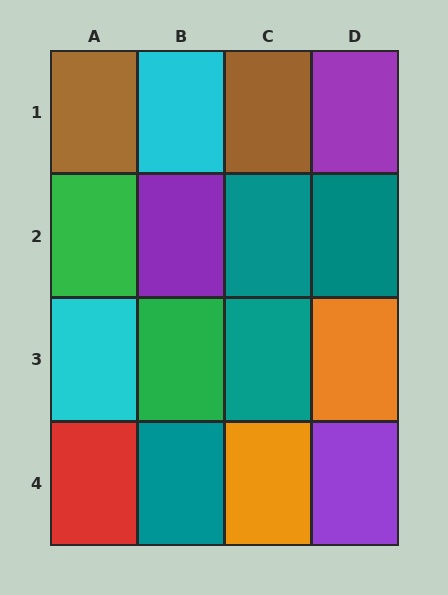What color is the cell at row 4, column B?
Teal.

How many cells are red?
1 cell is red.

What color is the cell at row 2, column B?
Purple.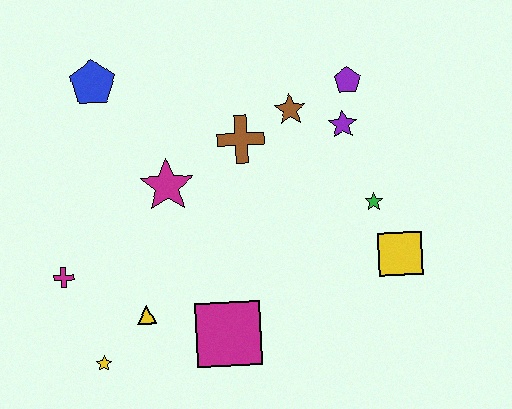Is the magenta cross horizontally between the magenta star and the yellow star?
No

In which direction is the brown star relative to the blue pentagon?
The brown star is to the right of the blue pentagon.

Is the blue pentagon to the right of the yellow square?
No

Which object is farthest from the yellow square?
The blue pentagon is farthest from the yellow square.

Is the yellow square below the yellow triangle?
No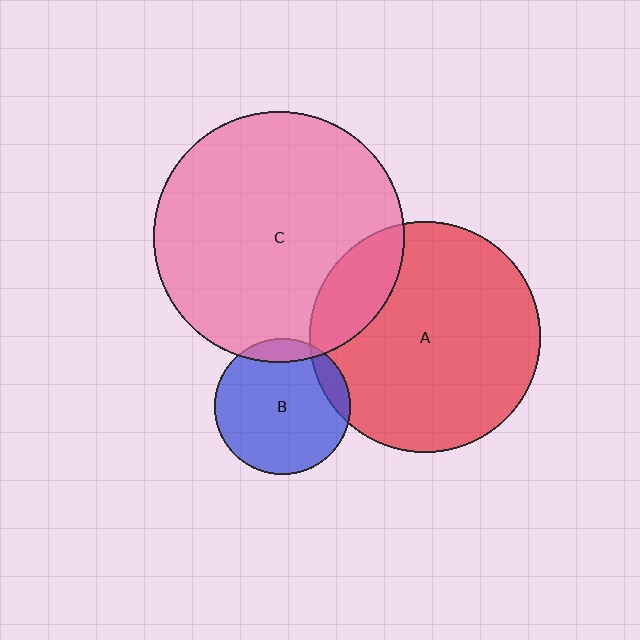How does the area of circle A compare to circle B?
Approximately 2.9 times.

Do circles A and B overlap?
Yes.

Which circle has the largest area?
Circle C (pink).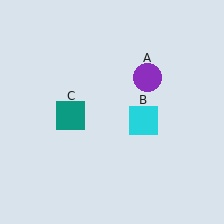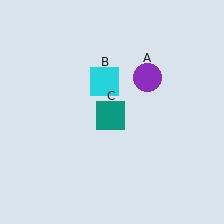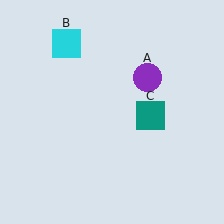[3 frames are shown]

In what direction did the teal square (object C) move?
The teal square (object C) moved right.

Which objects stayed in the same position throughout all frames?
Purple circle (object A) remained stationary.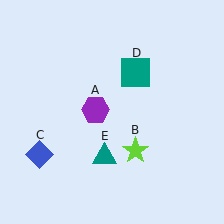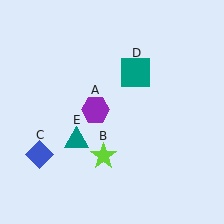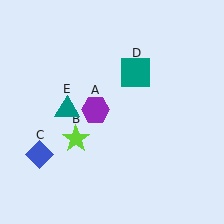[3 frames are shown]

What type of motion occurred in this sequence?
The lime star (object B), teal triangle (object E) rotated clockwise around the center of the scene.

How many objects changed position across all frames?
2 objects changed position: lime star (object B), teal triangle (object E).